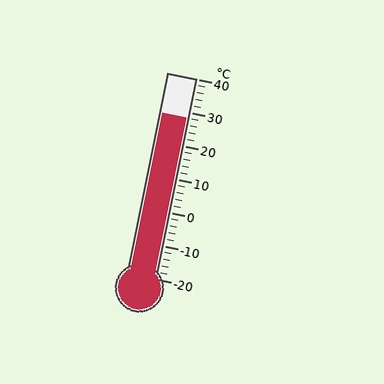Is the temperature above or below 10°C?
The temperature is above 10°C.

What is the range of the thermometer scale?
The thermometer scale ranges from -20°C to 40°C.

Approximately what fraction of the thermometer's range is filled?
The thermometer is filled to approximately 80% of its range.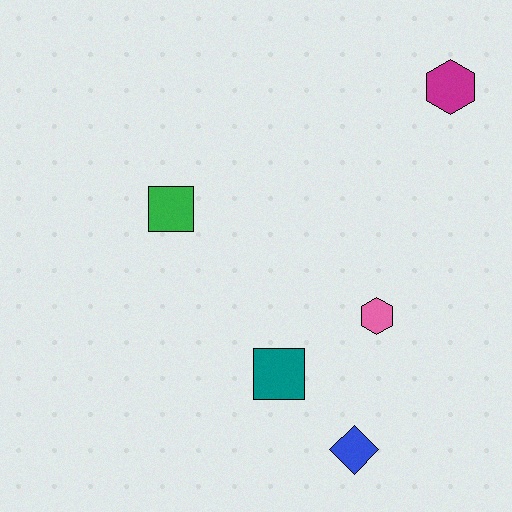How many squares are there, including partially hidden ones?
There are 2 squares.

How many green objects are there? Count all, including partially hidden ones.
There is 1 green object.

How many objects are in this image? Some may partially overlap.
There are 5 objects.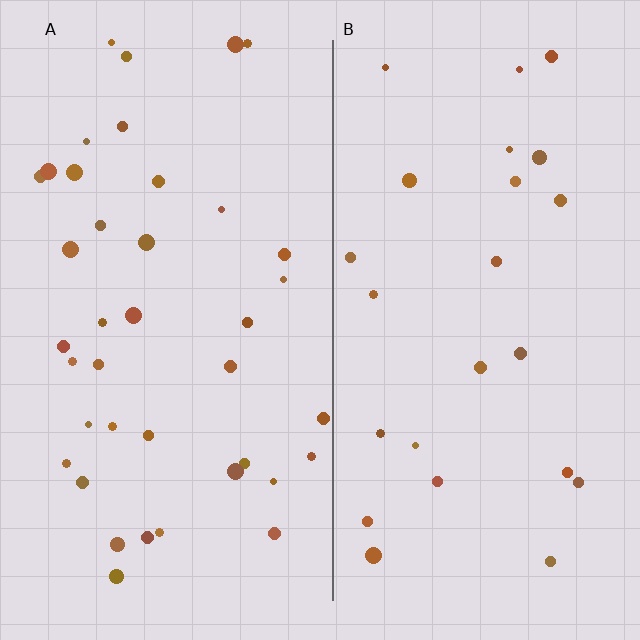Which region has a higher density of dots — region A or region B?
A (the left).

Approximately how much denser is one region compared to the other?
Approximately 1.7× — region A over region B.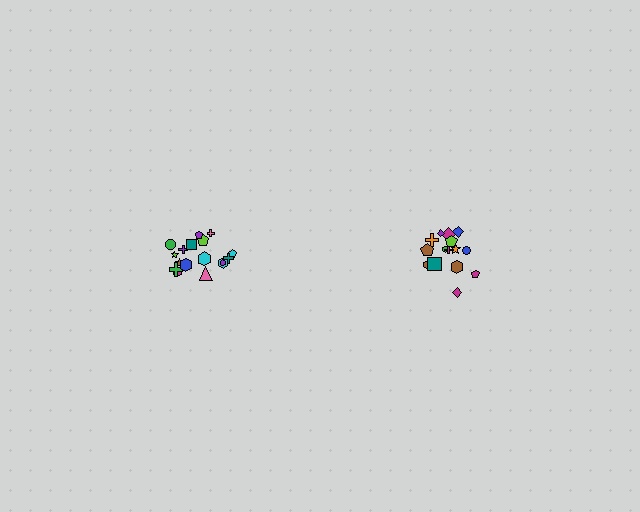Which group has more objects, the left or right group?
The left group.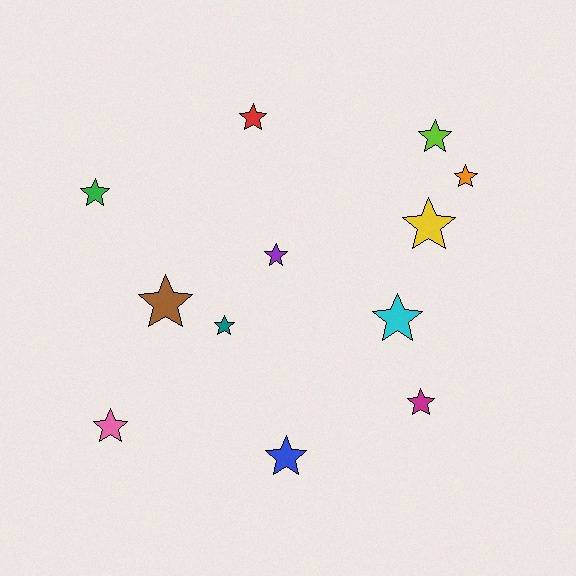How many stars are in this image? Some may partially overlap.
There are 12 stars.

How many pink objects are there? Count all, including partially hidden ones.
There is 1 pink object.